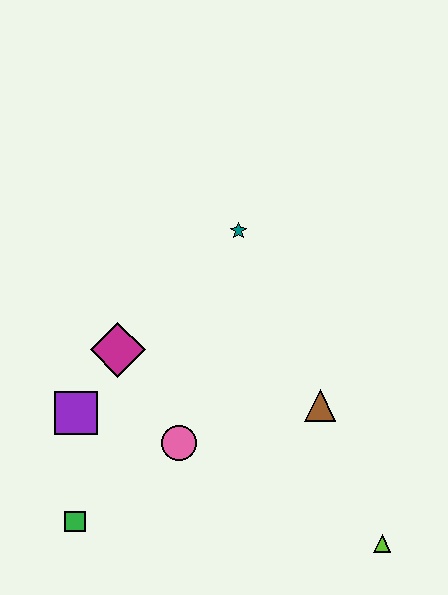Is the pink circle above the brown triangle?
No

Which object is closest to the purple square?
The magenta diamond is closest to the purple square.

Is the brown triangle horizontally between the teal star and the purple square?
No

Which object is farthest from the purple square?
The lime triangle is farthest from the purple square.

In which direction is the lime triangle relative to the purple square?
The lime triangle is to the right of the purple square.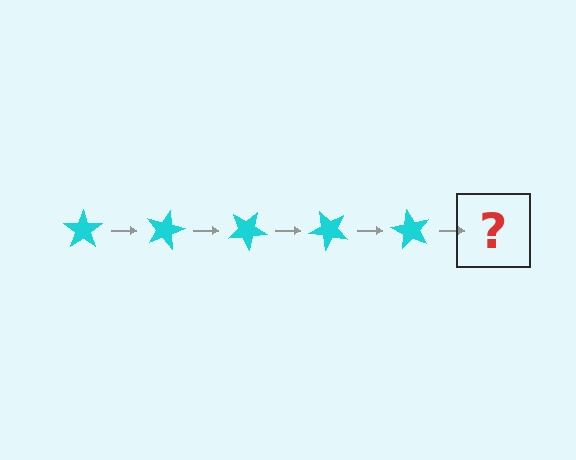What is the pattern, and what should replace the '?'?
The pattern is that the star rotates 15 degrees each step. The '?' should be a cyan star rotated 75 degrees.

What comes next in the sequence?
The next element should be a cyan star rotated 75 degrees.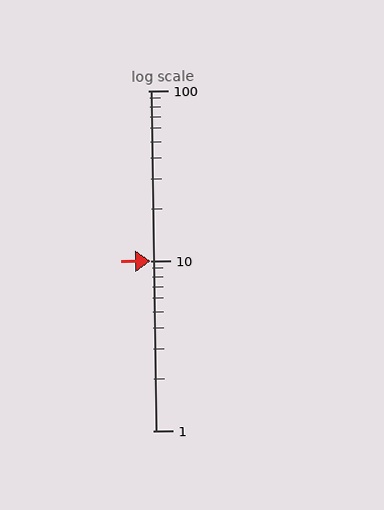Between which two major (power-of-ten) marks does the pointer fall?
The pointer is between 1 and 10.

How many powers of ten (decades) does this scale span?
The scale spans 2 decades, from 1 to 100.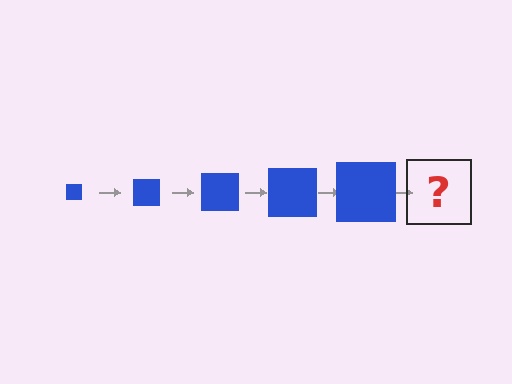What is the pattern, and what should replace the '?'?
The pattern is that the square gets progressively larger each step. The '?' should be a blue square, larger than the previous one.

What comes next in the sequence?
The next element should be a blue square, larger than the previous one.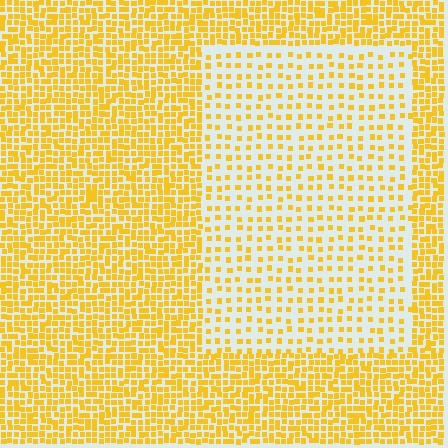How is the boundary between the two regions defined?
The boundary is defined by a change in element density (approximately 2.4x ratio). All elements are the same color, size, and shape.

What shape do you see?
I see a rectangle.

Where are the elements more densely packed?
The elements are more densely packed outside the rectangle boundary.